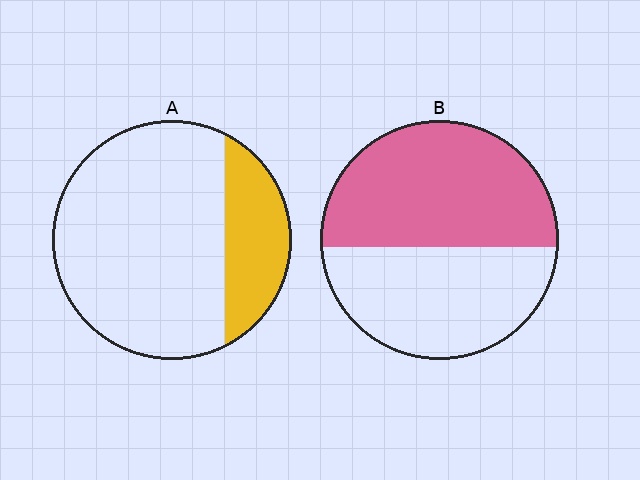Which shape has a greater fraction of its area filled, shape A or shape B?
Shape B.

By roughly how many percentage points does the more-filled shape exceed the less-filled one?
By roughly 30 percentage points (B over A).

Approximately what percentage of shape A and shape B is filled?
A is approximately 25% and B is approximately 55%.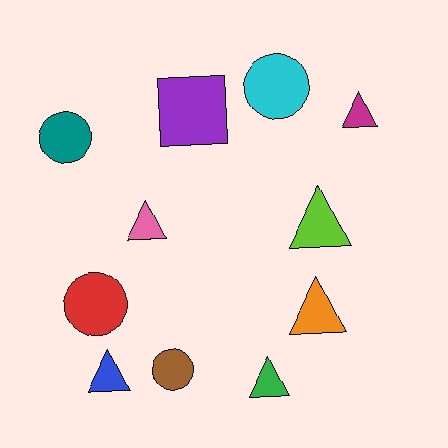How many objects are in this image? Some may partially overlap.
There are 11 objects.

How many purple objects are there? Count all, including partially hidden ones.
There is 1 purple object.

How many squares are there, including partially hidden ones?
There is 1 square.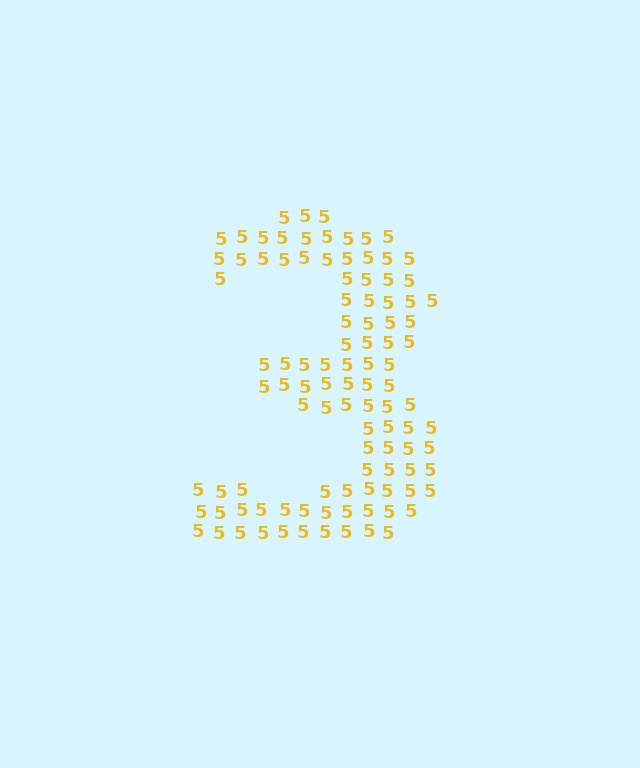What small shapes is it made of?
It is made of small digit 5's.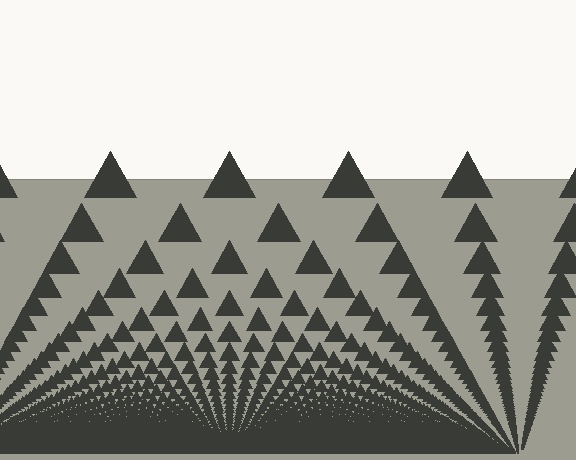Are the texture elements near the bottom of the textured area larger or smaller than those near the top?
Smaller. The gradient is inverted — elements near the bottom are smaller and denser.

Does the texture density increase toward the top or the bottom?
Density increases toward the bottom.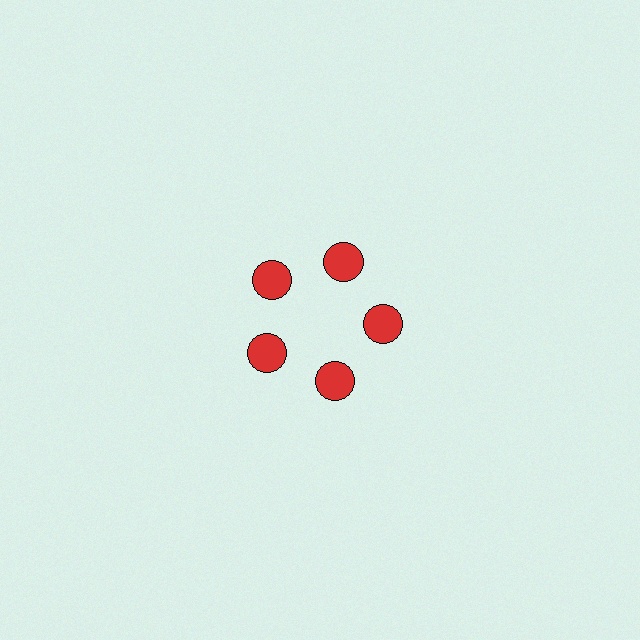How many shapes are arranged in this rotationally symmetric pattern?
There are 5 shapes, arranged in 5 groups of 1.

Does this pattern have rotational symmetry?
Yes, this pattern has 5-fold rotational symmetry. It looks the same after rotating 72 degrees around the center.